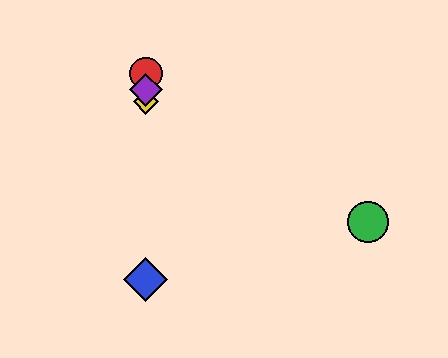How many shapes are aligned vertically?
4 shapes (the red circle, the blue diamond, the yellow diamond, the purple diamond) are aligned vertically.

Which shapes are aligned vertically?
The red circle, the blue diamond, the yellow diamond, the purple diamond are aligned vertically.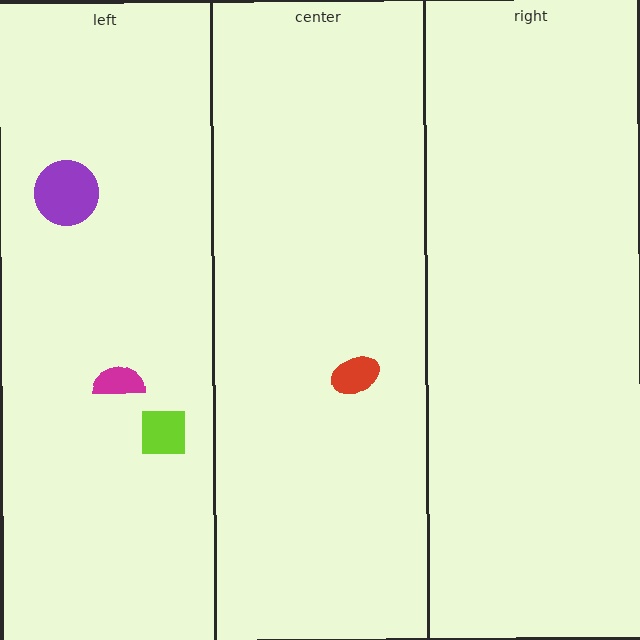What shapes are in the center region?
The red ellipse.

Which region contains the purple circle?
The left region.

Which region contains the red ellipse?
The center region.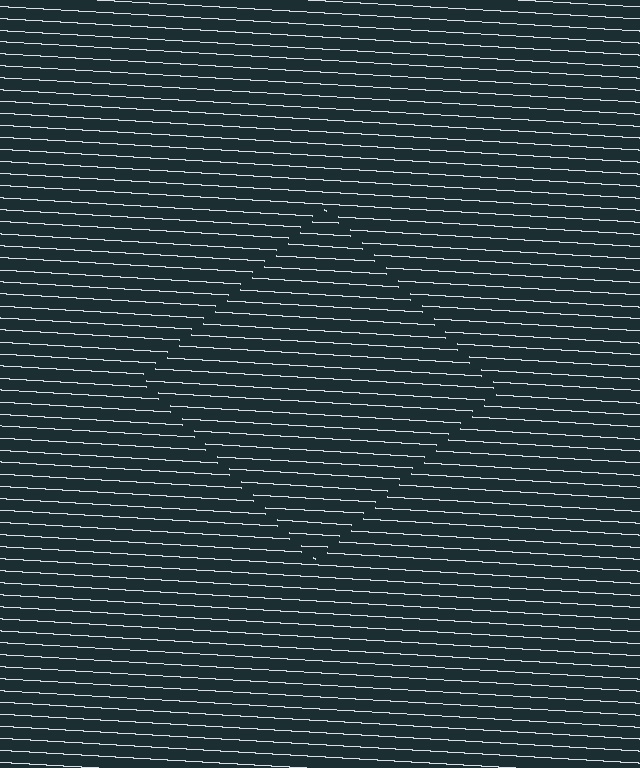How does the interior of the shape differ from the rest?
The interior of the shape contains the same grating, shifted by half a period — the contour is defined by the phase discontinuity where line-ends from the inner and outer gratings abut.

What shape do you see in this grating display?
An illusory square. The interior of the shape contains the same grating, shifted by half a period — the contour is defined by the phase discontinuity where line-ends from the inner and outer gratings abut.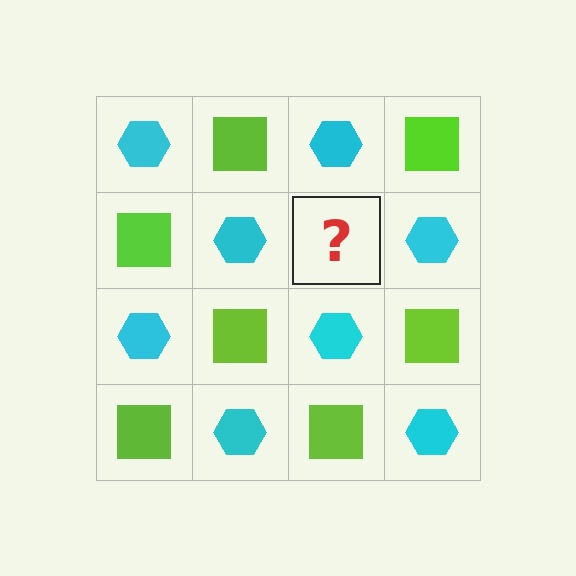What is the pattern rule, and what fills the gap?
The rule is that it alternates cyan hexagon and lime square in a checkerboard pattern. The gap should be filled with a lime square.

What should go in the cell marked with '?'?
The missing cell should contain a lime square.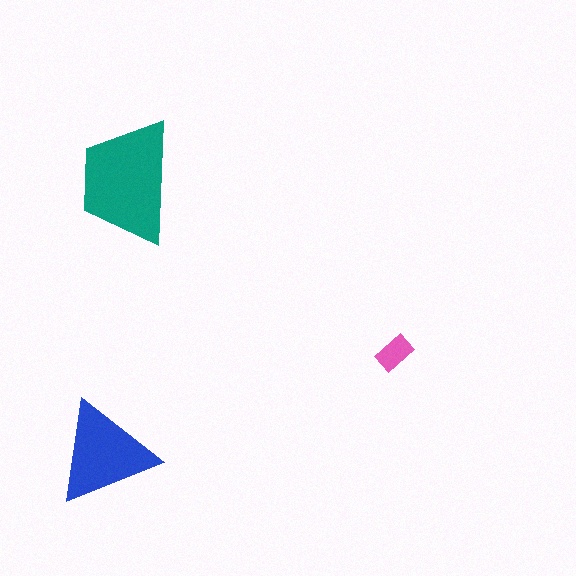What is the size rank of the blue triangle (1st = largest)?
2nd.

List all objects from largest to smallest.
The teal trapezoid, the blue triangle, the pink rectangle.